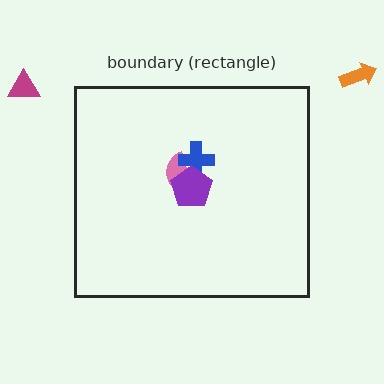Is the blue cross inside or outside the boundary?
Inside.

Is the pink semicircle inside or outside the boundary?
Inside.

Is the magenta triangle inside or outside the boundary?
Outside.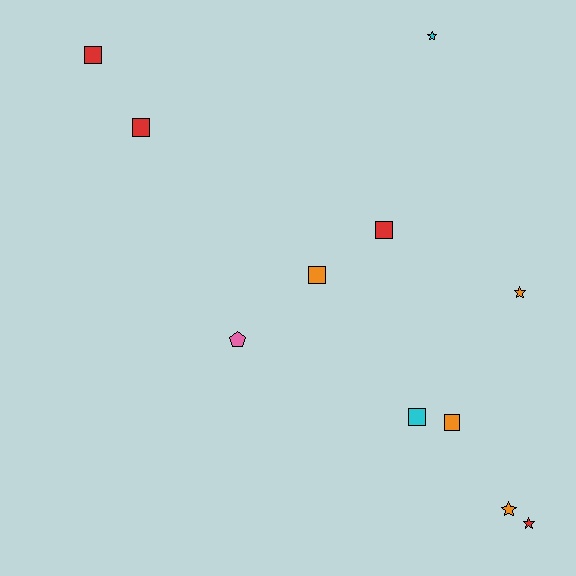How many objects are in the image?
There are 11 objects.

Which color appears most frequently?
Orange, with 4 objects.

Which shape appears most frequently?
Square, with 6 objects.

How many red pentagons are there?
There are no red pentagons.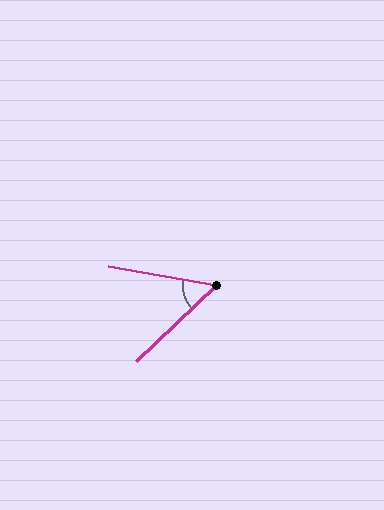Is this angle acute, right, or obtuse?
It is acute.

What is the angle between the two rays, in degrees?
Approximately 54 degrees.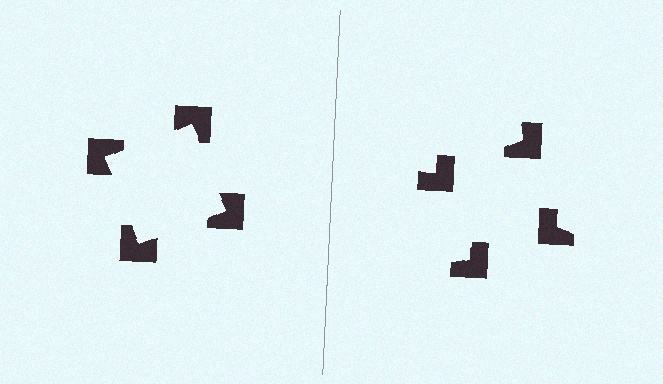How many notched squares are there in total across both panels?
8 — 4 on each side.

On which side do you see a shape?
An illusory square appears on the left side. On the right side the wedge cuts are rotated, so no coherent shape forms.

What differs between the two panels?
The notched squares are positioned identically on both sides; only the wedge orientations differ. On the left they align to a square; on the right they are misaligned.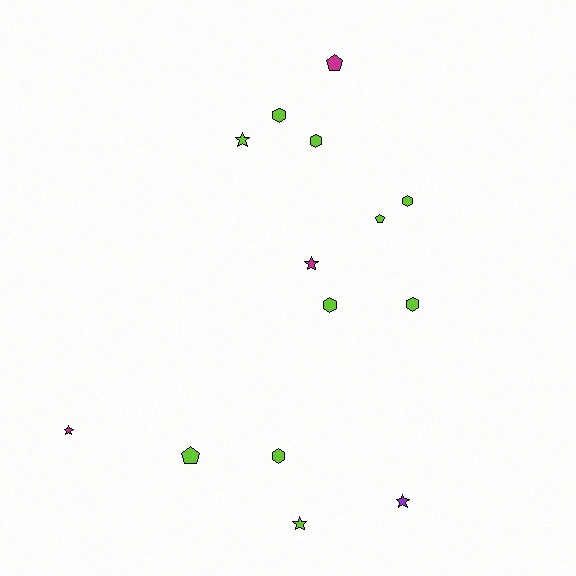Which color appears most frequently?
Lime, with 10 objects.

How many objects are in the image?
There are 14 objects.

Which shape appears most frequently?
Hexagon, with 6 objects.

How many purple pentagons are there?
There are no purple pentagons.